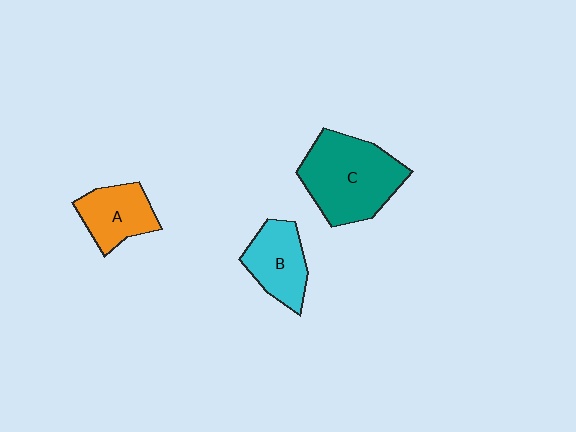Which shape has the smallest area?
Shape A (orange).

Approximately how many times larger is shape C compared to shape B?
Approximately 1.8 times.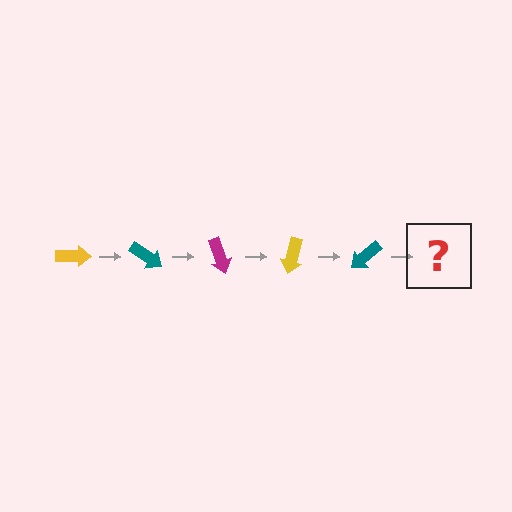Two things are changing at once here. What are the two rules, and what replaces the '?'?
The two rules are that it rotates 35 degrees each step and the color cycles through yellow, teal, and magenta. The '?' should be a magenta arrow, rotated 175 degrees from the start.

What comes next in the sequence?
The next element should be a magenta arrow, rotated 175 degrees from the start.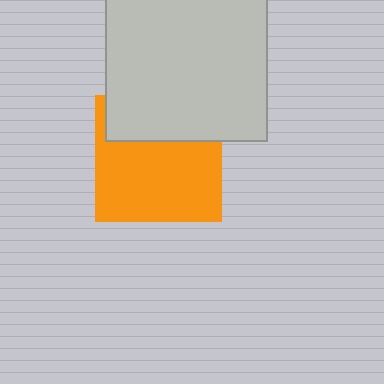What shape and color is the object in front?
The object in front is a light gray square.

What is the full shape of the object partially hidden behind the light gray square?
The partially hidden object is an orange square.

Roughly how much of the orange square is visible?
Most of it is visible (roughly 66%).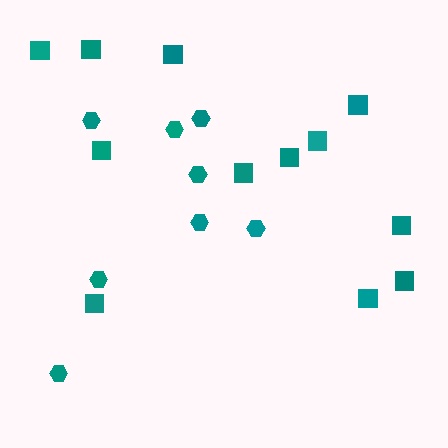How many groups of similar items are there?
There are 2 groups: one group of squares (12) and one group of hexagons (8).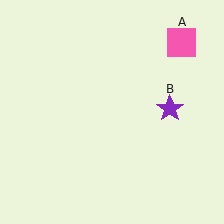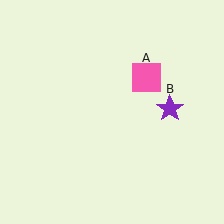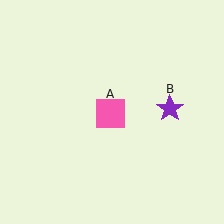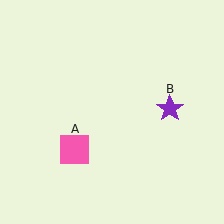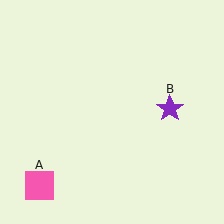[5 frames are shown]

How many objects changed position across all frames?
1 object changed position: pink square (object A).